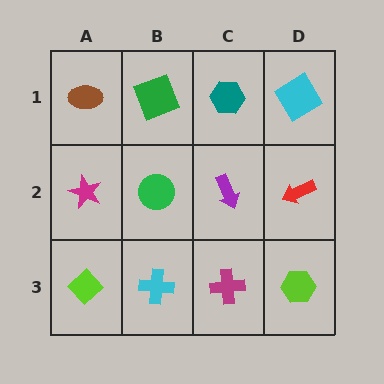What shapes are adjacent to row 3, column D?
A red arrow (row 2, column D), a magenta cross (row 3, column C).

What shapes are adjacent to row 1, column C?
A purple arrow (row 2, column C), a green square (row 1, column B), a cyan diamond (row 1, column D).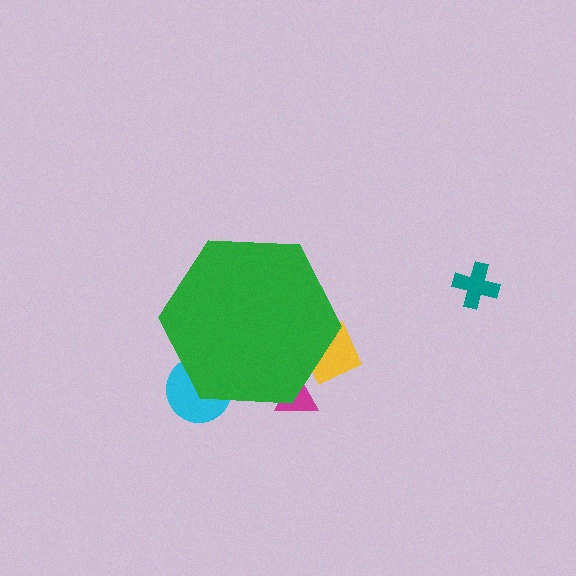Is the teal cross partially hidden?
No, the teal cross is fully visible.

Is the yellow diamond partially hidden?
Yes, the yellow diamond is partially hidden behind the green hexagon.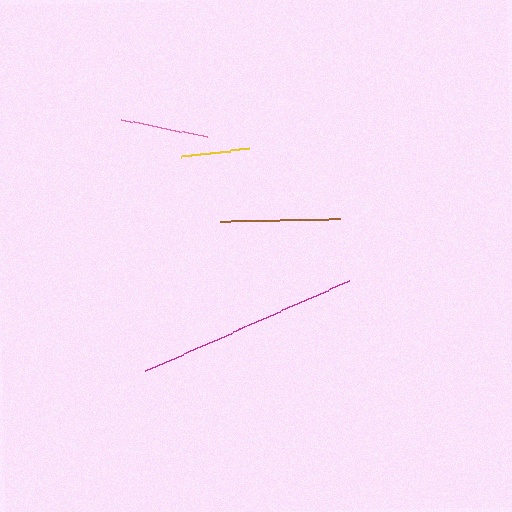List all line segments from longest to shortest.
From longest to shortest: magenta, brown, pink, yellow.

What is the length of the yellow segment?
The yellow segment is approximately 68 pixels long.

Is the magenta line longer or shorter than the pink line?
The magenta line is longer than the pink line.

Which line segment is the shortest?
The yellow line is the shortest at approximately 68 pixels.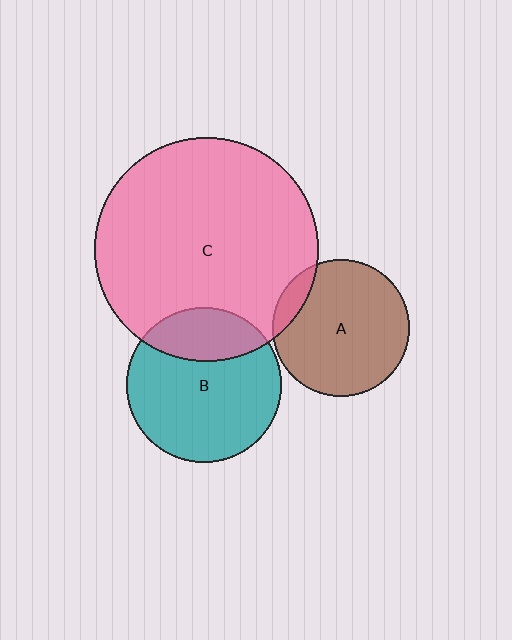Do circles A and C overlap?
Yes.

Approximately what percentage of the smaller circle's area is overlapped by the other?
Approximately 10%.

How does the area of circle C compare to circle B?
Approximately 2.1 times.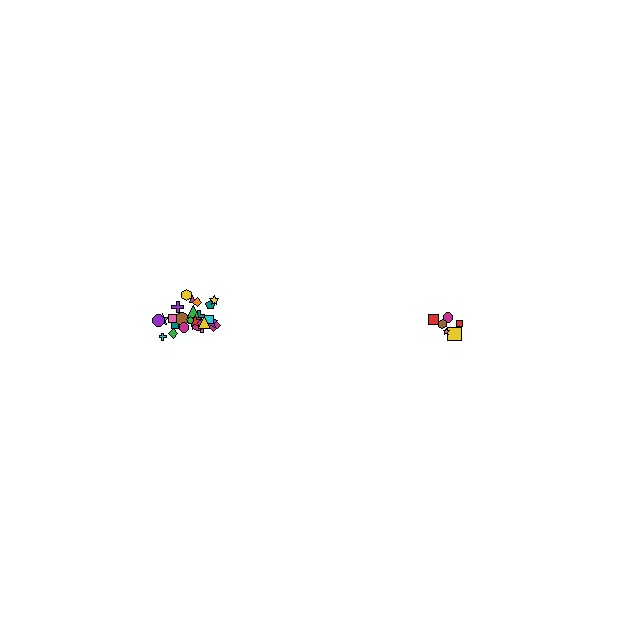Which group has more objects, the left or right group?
The left group.